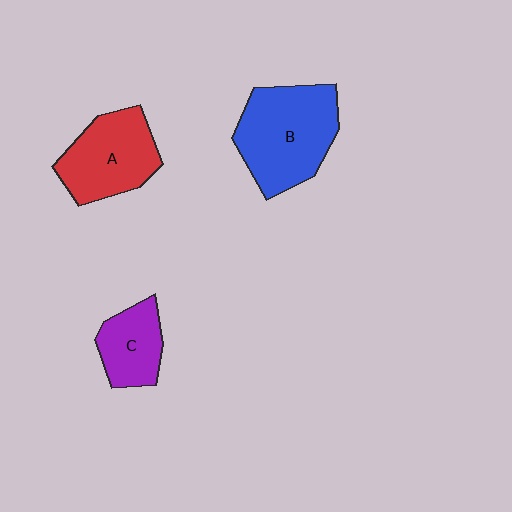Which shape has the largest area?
Shape B (blue).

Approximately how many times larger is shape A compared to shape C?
Approximately 1.5 times.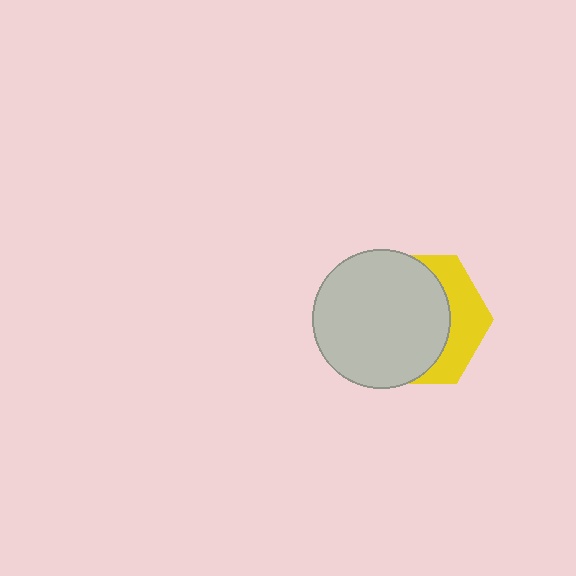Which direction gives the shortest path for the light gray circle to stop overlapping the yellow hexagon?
Moving left gives the shortest separation.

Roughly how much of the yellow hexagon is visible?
A small part of it is visible (roughly 32%).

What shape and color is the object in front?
The object in front is a light gray circle.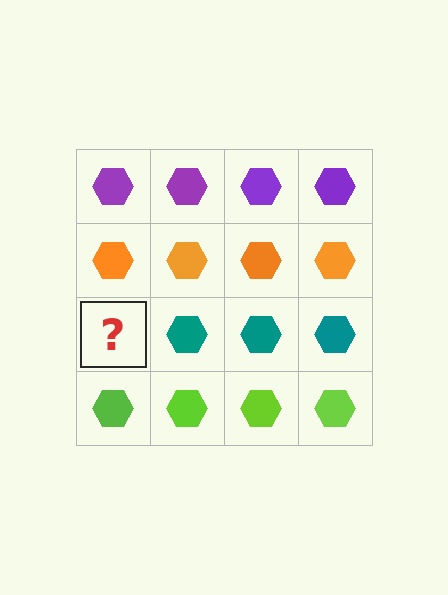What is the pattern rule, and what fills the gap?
The rule is that each row has a consistent color. The gap should be filled with a teal hexagon.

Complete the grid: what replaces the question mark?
The question mark should be replaced with a teal hexagon.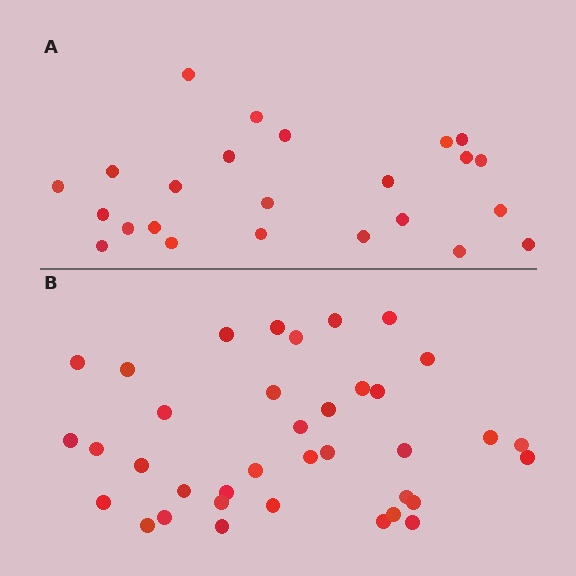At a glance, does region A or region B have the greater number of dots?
Region B (the bottom region) has more dots.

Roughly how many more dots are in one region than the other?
Region B has approximately 15 more dots than region A.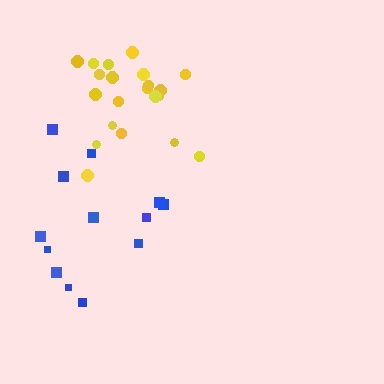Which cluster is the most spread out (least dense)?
Blue.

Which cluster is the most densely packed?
Yellow.